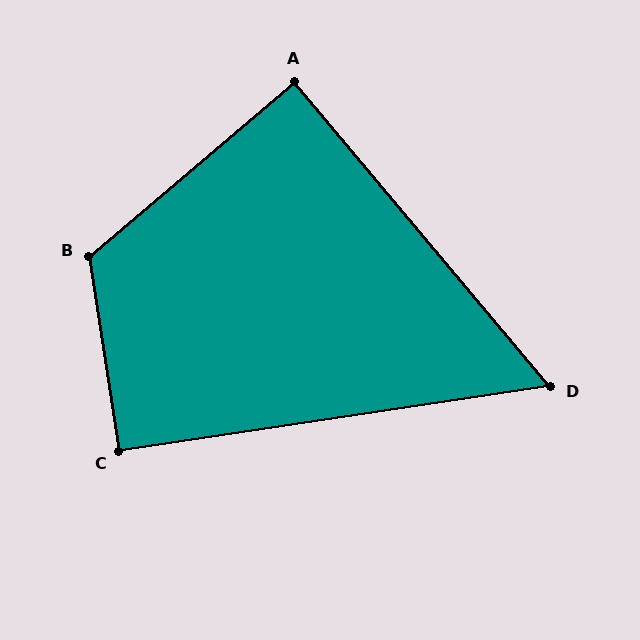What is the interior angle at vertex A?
Approximately 90 degrees (approximately right).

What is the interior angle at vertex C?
Approximately 90 degrees (approximately right).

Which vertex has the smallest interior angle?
D, at approximately 59 degrees.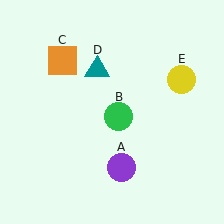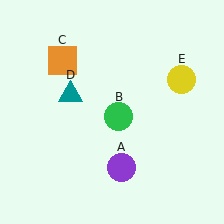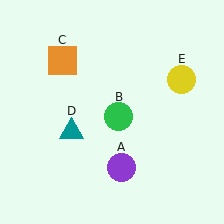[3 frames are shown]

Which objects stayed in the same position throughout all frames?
Purple circle (object A) and green circle (object B) and orange square (object C) and yellow circle (object E) remained stationary.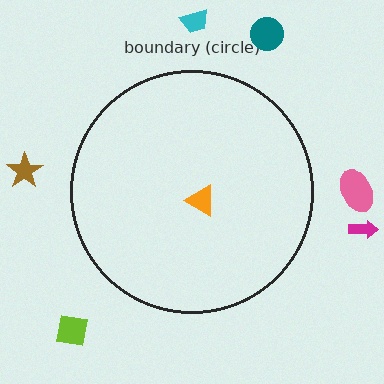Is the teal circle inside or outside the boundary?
Outside.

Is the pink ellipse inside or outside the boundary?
Outside.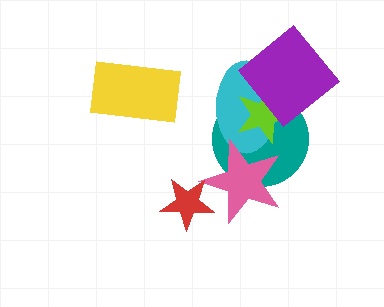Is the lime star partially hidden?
Yes, it is partially covered by another shape.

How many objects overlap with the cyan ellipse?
4 objects overlap with the cyan ellipse.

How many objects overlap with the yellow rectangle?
0 objects overlap with the yellow rectangle.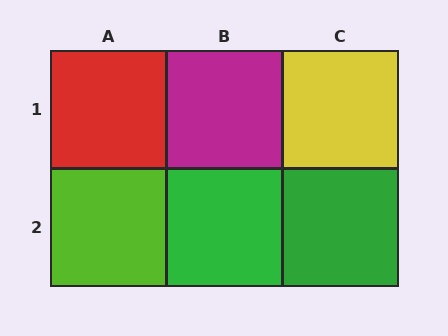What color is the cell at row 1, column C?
Yellow.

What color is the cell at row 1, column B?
Magenta.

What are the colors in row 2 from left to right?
Lime, green, green.